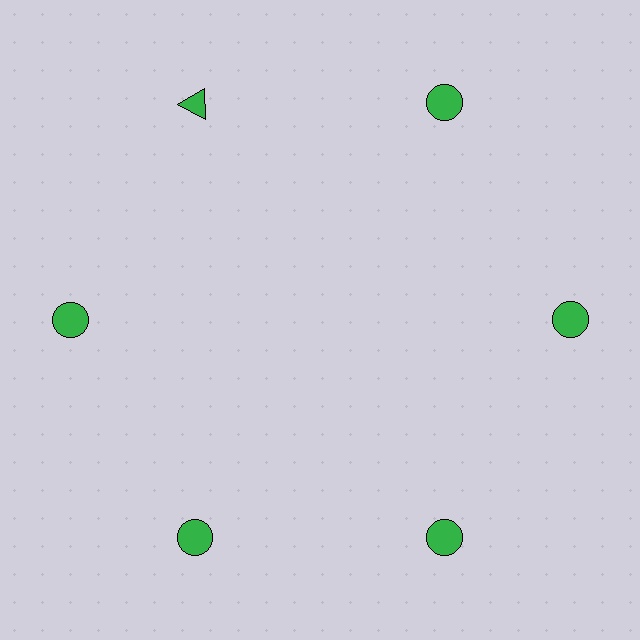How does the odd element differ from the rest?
It has a different shape: triangle instead of circle.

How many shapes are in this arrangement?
There are 6 shapes arranged in a ring pattern.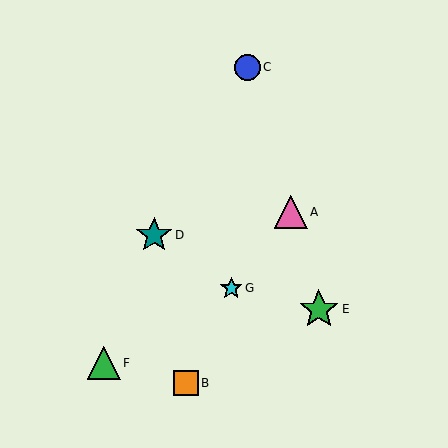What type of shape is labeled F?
Shape F is a green triangle.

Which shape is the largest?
The green star (labeled E) is the largest.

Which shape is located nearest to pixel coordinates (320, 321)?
The green star (labeled E) at (319, 309) is nearest to that location.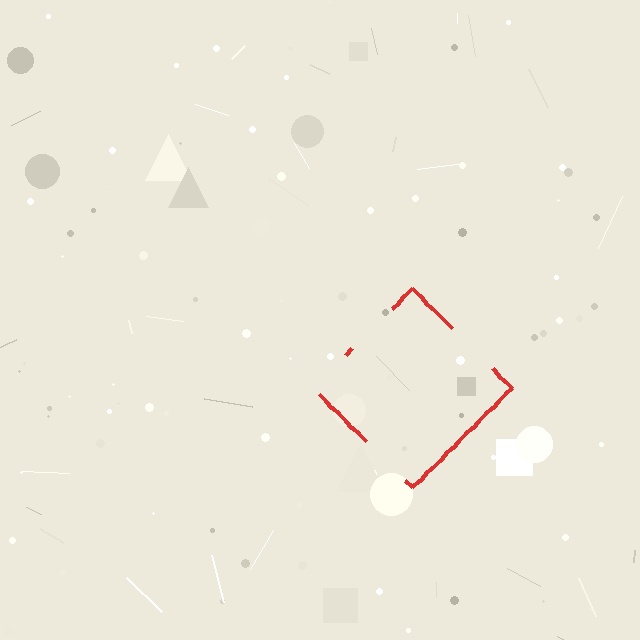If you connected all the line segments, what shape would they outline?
They would outline a diamond.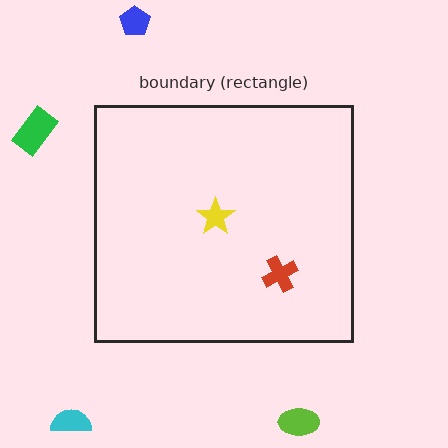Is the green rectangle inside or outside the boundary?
Outside.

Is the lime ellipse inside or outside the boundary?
Outside.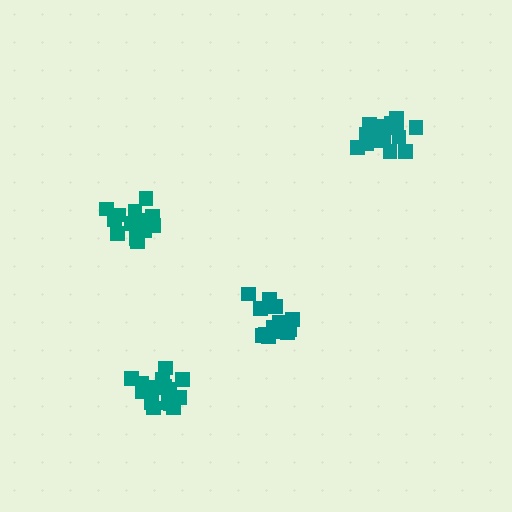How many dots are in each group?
Group 1: 15 dots, Group 2: 16 dots, Group 3: 15 dots, Group 4: 15 dots (61 total).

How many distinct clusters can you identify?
There are 4 distinct clusters.